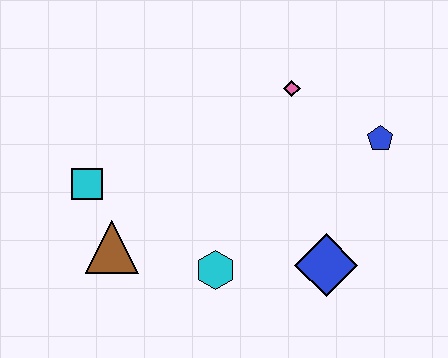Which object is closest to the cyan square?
The brown triangle is closest to the cyan square.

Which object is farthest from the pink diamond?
The brown triangle is farthest from the pink diamond.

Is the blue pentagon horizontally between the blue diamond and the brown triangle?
No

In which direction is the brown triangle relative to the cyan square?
The brown triangle is below the cyan square.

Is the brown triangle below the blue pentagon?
Yes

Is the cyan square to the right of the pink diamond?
No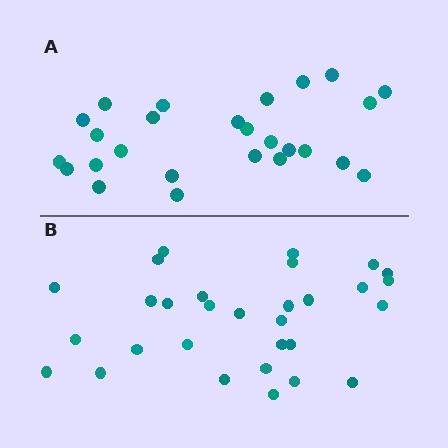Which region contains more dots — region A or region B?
Region B (the bottom region) has more dots.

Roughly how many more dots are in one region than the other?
Region B has about 4 more dots than region A.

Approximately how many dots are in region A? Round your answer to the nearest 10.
About 30 dots. (The exact count is 26, which rounds to 30.)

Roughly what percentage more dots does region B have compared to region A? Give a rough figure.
About 15% more.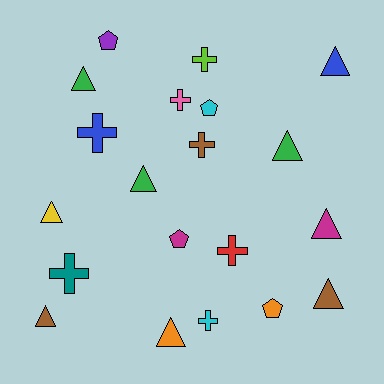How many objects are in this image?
There are 20 objects.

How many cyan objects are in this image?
There are 2 cyan objects.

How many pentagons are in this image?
There are 4 pentagons.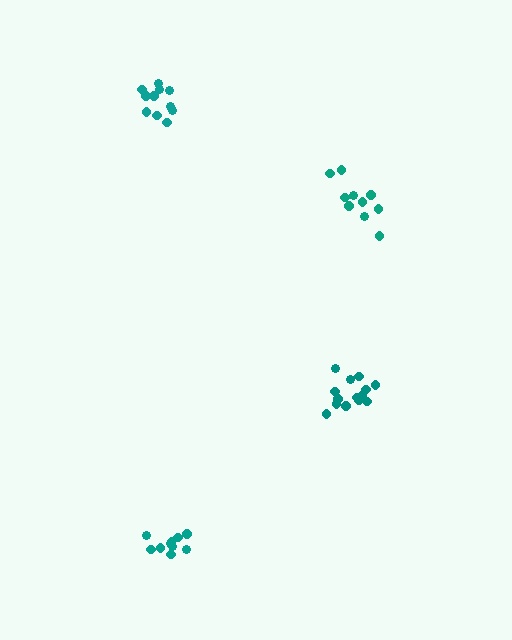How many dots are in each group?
Group 1: 11 dots, Group 2: 10 dots, Group 3: 14 dots, Group 4: 10 dots (45 total).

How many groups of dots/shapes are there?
There are 4 groups.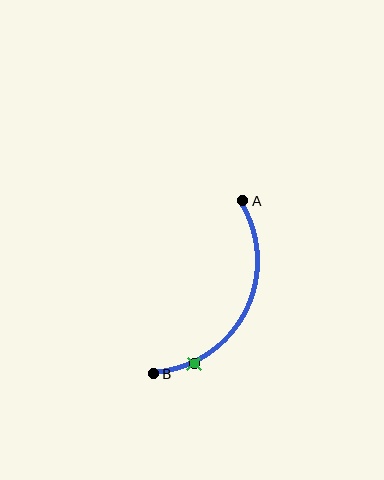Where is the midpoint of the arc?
The arc midpoint is the point on the curve farthest from the straight line joining A and B. It sits to the right of that line.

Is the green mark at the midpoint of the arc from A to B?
No. The green mark lies on the arc but is closer to endpoint B. The arc midpoint would be at the point on the curve equidistant along the arc from both A and B.